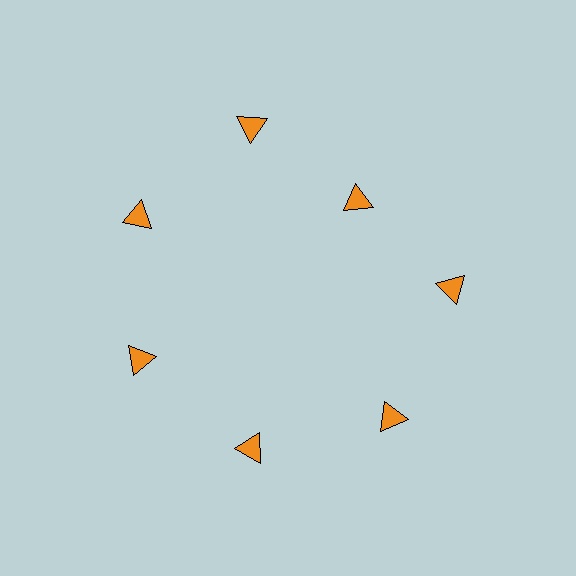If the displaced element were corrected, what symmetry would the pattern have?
It would have 7-fold rotational symmetry — the pattern would map onto itself every 51 degrees.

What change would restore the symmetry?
The symmetry would be restored by moving it outward, back onto the ring so that all 7 triangles sit at equal angles and equal distance from the center.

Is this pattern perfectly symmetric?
No. The 7 orange triangles are arranged in a ring, but one element near the 1 o'clock position is pulled inward toward the center, breaking the 7-fold rotational symmetry.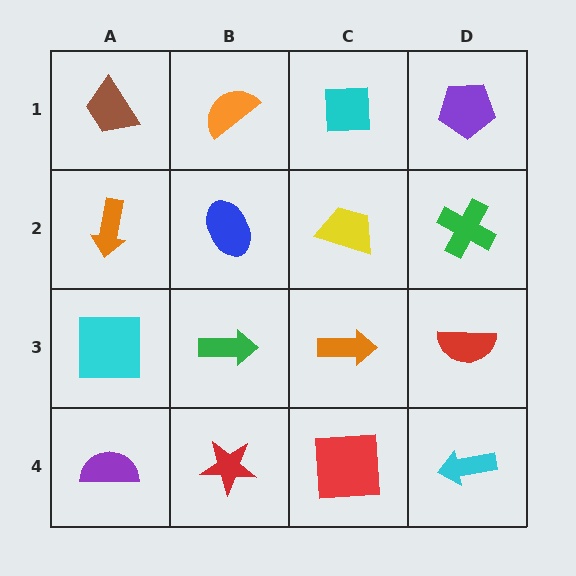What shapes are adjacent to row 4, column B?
A green arrow (row 3, column B), a purple semicircle (row 4, column A), a red square (row 4, column C).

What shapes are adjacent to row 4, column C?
An orange arrow (row 3, column C), a red star (row 4, column B), a cyan arrow (row 4, column D).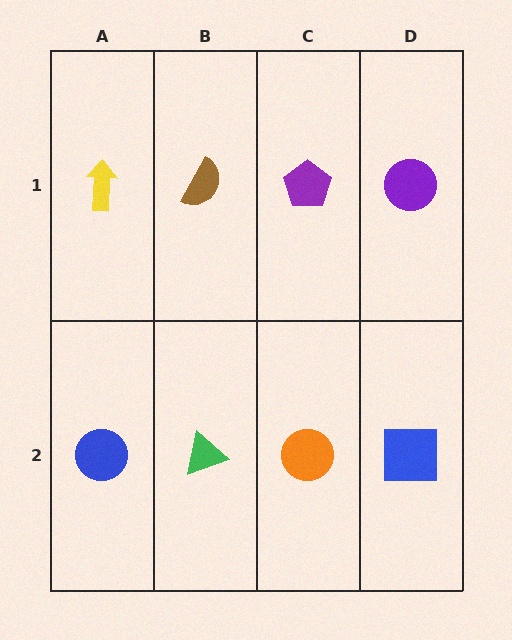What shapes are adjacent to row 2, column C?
A purple pentagon (row 1, column C), a green triangle (row 2, column B), a blue square (row 2, column D).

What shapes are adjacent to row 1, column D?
A blue square (row 2, column D), a purple pentagon (row 1, column C).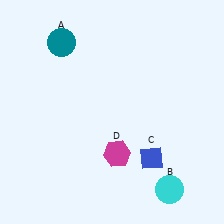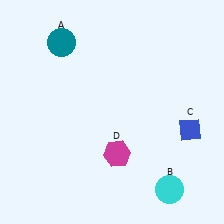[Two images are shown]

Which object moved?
The blue diamond (C) moved right.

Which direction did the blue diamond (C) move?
The blue diamond (C) moved right.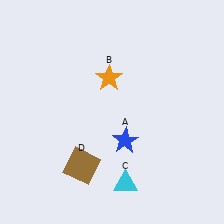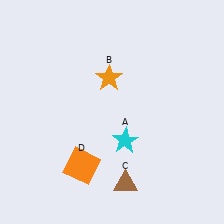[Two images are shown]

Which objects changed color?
A changed from blue to cyan. C changed from cyan to brown. D changed from brown to orange.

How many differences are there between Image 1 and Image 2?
There are 3 differences between the two images.